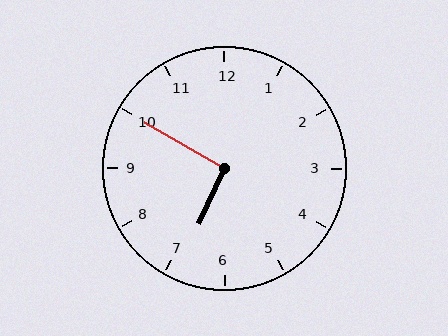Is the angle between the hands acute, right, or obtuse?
It is right.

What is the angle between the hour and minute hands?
Approximately 95 degrees.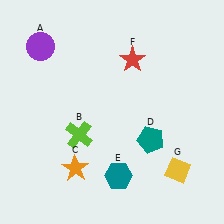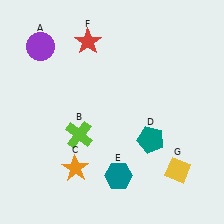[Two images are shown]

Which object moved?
The red star (F) moved left.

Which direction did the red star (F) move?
The red star (F) moved left.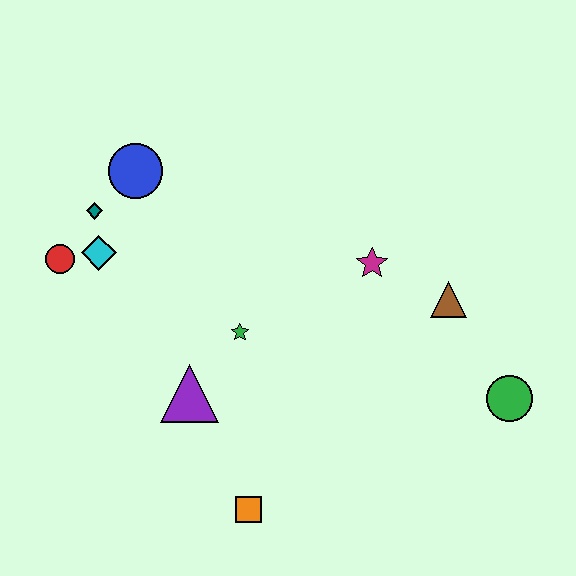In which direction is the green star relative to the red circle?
The green star is to the right of the red circle.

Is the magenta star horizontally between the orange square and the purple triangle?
No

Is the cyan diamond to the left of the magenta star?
Yes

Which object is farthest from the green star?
The green circle is farthest from the green star.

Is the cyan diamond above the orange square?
Yes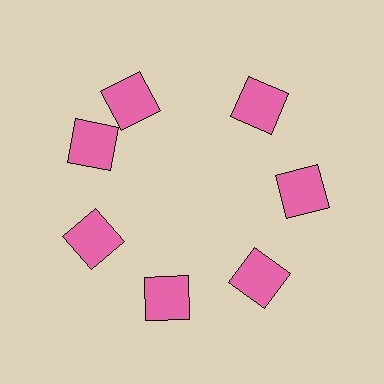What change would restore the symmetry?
The symmetry would be restored by rotating it back into even spacing with its neighbors so that all 7 squares sit at equal angles and equal distance from the center.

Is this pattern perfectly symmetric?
No. The 7 pink squares are arranged in a ring, but one element near the 12 o'clock position is rotated out of alignment along the ring, breaking the 7-fold rotational symmetry.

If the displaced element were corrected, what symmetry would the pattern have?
It would have 7-fold rotational symmetry — the pattern would map onto itself every 51 degrees.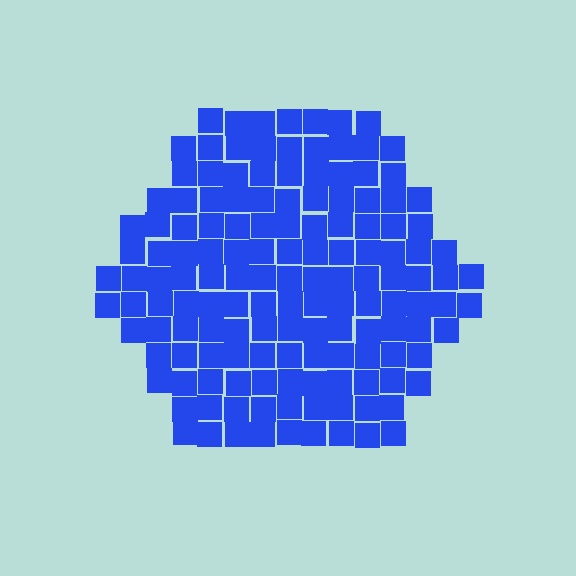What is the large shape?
The large shape is a hexagon.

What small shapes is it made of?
It is made of small squares.